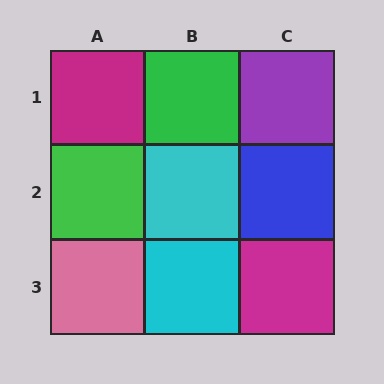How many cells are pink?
1 cell is pink.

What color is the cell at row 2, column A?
Green.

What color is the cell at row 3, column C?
Magenta.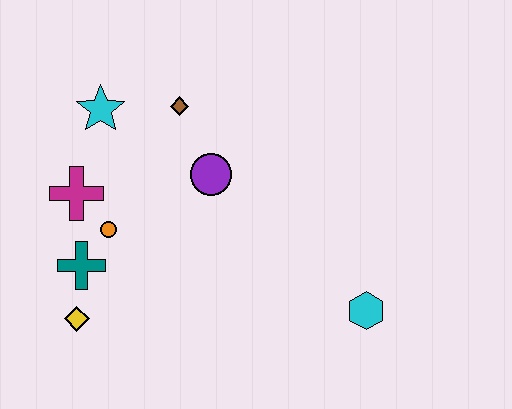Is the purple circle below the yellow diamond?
No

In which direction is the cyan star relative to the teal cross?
The cyan star is above the teal cross.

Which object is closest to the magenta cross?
The orange circle is closest to the magenta cross.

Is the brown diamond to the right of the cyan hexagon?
No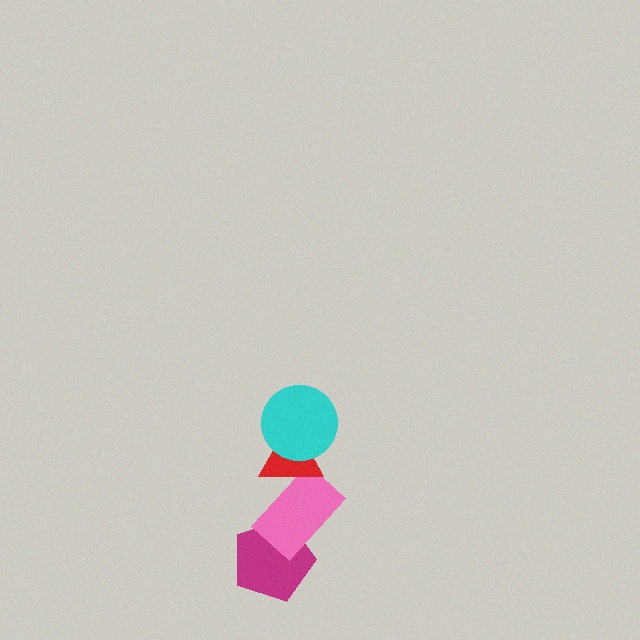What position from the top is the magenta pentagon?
The magenta pentagon is 4th from the top.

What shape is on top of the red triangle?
The cyan circle is on top of the red triangle.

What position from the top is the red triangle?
The red triangle is 2nd from the top.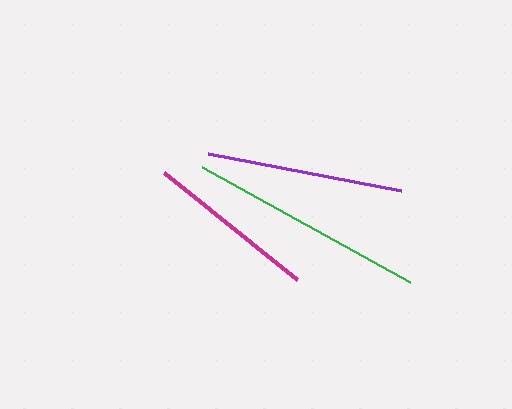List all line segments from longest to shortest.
From longest to shortest: green, purple, magenta.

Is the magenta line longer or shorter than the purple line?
The purple line is longer than the magenta line.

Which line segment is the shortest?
The magenta line is the shortest at approximately 171 pixels.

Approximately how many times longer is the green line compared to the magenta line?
The green line is approximately 1.4 times the length of the magenta line.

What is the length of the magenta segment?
The magenta segment is approximately 171 pixels long.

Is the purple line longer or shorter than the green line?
The green line is longer than the purple line.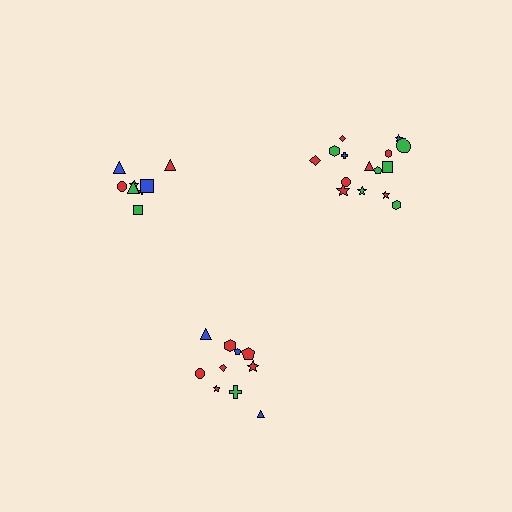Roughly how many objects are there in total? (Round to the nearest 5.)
Roughly 35 objects in total.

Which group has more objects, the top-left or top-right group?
The top-right group.